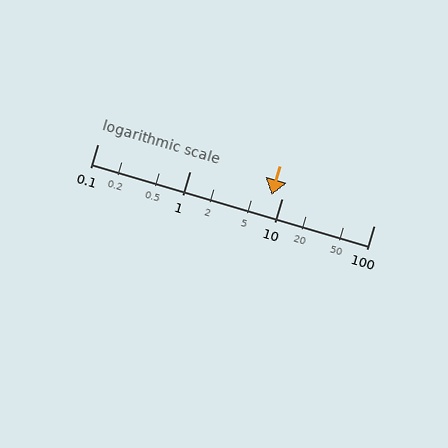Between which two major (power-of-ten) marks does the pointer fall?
The pointer is between 1 and 10.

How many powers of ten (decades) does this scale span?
The scale spans 3 decades, from 0.1 to 100.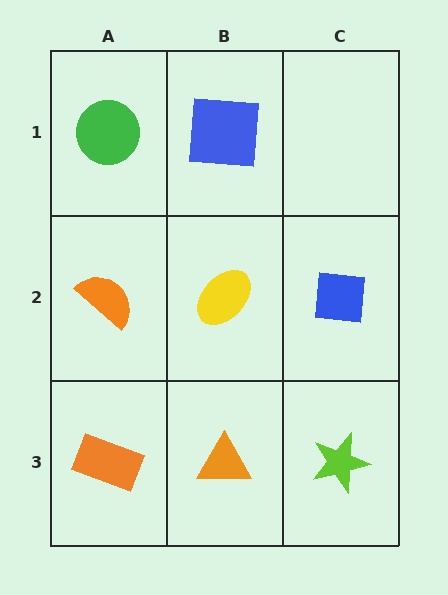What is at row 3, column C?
A lime star.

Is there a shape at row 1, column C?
No, that cell is empty.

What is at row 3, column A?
An orange rectangle.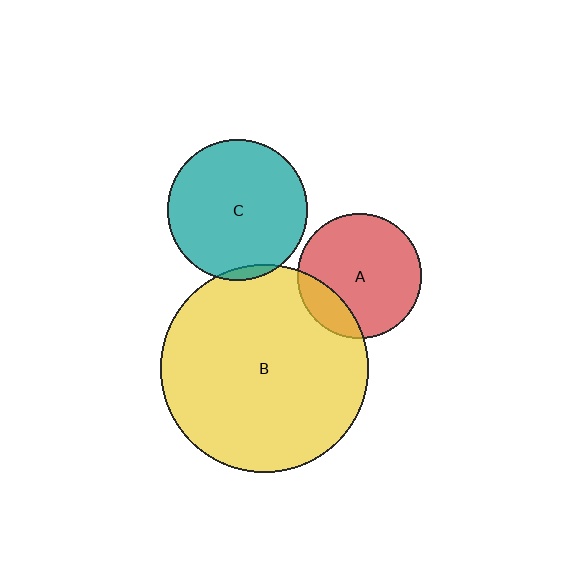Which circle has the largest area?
Circle B (yellow).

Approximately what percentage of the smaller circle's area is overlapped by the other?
Approximately 20%.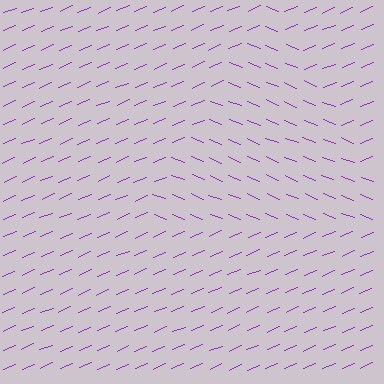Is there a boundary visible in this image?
Yes, there is a texture boundary formed by a change in line orientation.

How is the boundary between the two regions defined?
The boundary is defined purely by a change in line orientation (approximately 45 degrees difference). All lines are the same color and thickness.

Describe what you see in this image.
The image is filled with small purple line segments. A triangle region in the image has lines oriented differently from the surrounding lines, creating a visible texture boundary.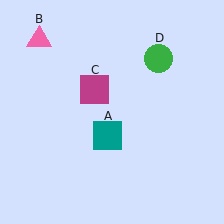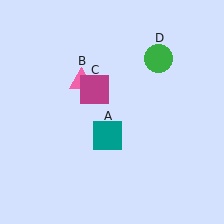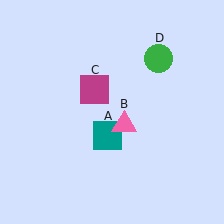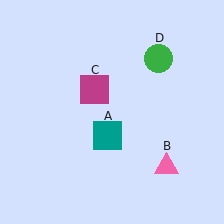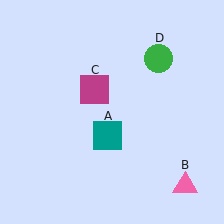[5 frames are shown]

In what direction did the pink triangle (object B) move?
The pink triangle (object B) moved down and to the right.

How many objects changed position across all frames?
1 object changed position: pink triangle (object B).